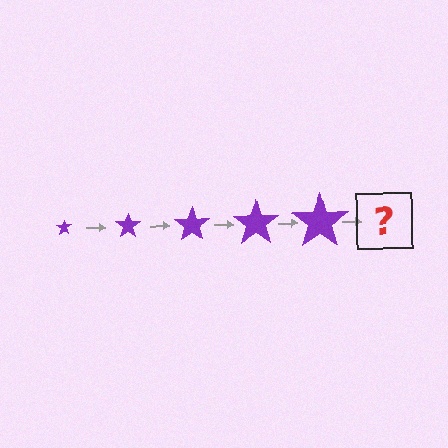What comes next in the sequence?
The next element should be a purple star, larger than the previous one.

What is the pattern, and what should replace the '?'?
The pattern is that the star gets progressively larger each step. The '?' should be a purple star, larger than the previous one.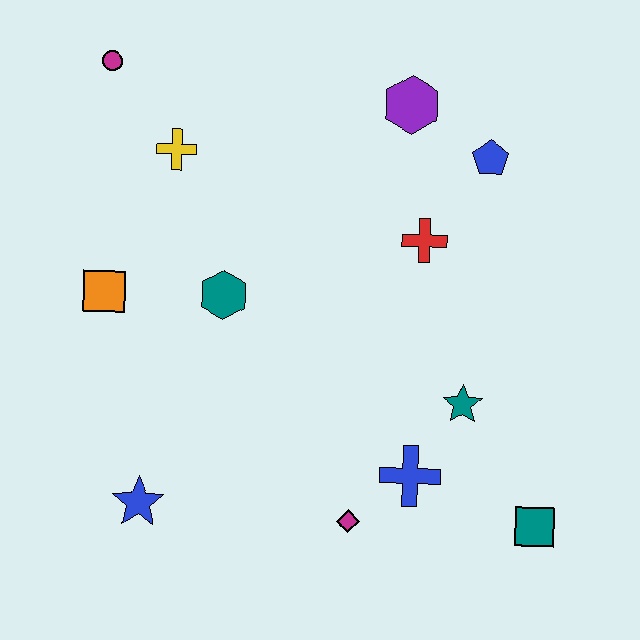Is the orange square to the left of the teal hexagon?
Yes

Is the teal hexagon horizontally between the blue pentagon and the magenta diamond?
No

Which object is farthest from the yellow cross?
The teal square is farthest from the yellow cross.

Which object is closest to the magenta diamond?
The blue cross is closest to the magenta diamond.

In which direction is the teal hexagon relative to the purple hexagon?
The teal hexagon is below the purple hexagon.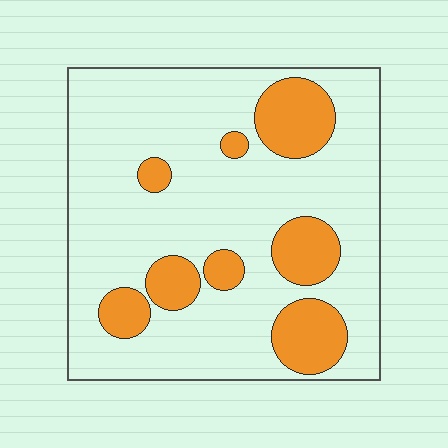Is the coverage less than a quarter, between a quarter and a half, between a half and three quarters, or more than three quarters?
Less than a quarter.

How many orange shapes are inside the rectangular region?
8.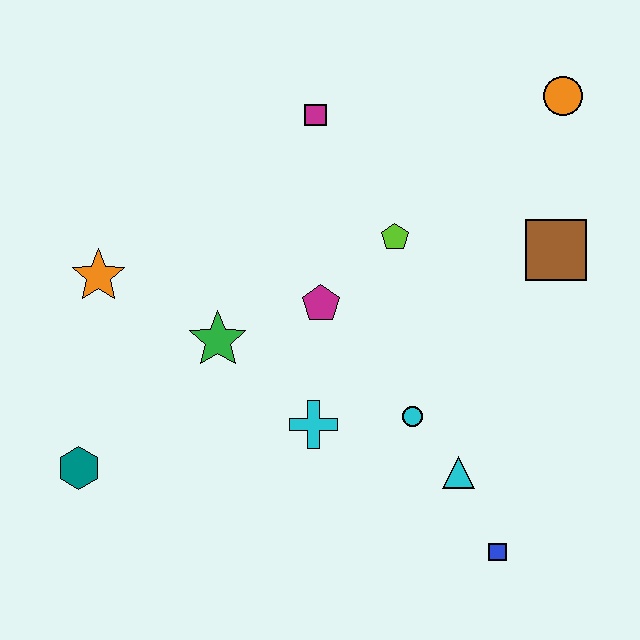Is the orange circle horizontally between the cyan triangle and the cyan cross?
No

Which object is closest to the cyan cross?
The cyan circle is closest to the cyan cross.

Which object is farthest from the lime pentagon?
The teal hexagon is farthest from the lime pentagon.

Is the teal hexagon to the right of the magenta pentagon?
No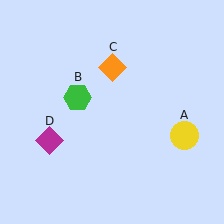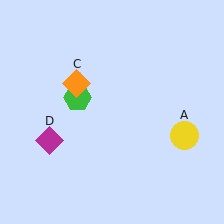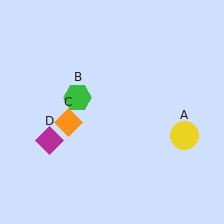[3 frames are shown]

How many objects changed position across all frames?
1 object changed position: orange diamond (object C).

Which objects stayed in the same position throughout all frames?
Yellow circle (object A) and green hexagon (object B) and magenta diamond (object D) remained stationary.